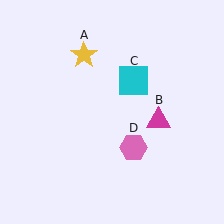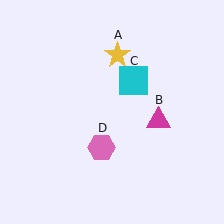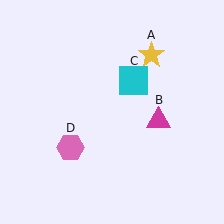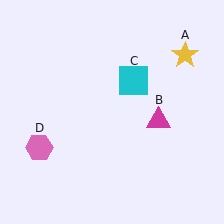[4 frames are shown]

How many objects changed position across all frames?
2 objects changed position: yellow star (object A), pink hexagon (object D).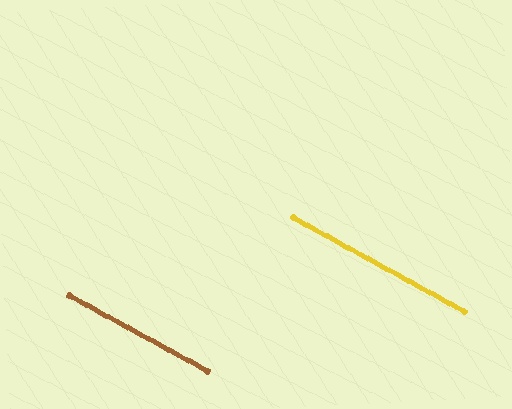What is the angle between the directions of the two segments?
Approximately 0 degrees.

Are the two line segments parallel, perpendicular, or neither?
Parallel — their directions differ by only 0.0°.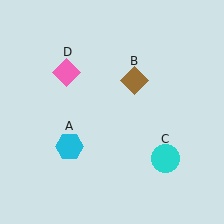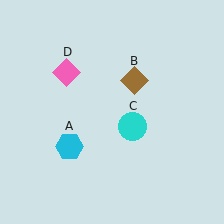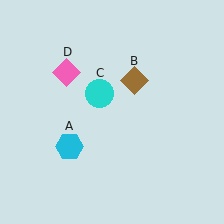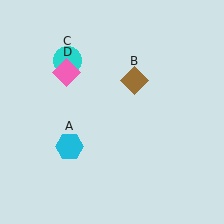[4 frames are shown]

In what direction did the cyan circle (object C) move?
The cyan circle (object C) moved up and to the left.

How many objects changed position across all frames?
1 object changed position: cyan circle (object C).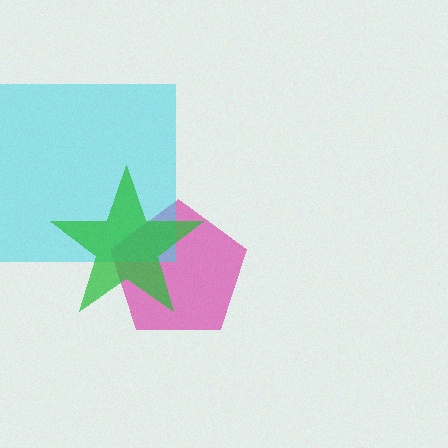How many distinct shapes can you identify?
There are 3 distinct shapes: a magenta pentagon, a cyan square, a green star.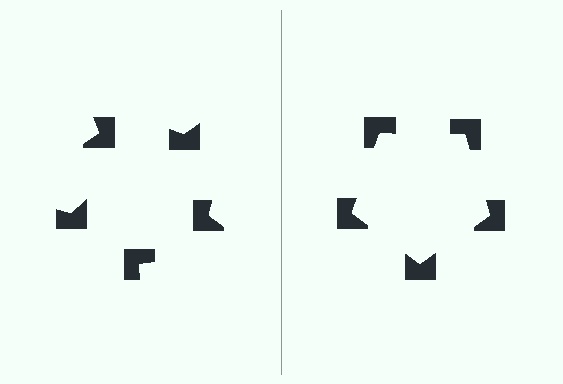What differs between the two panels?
The notched squares are positioned identically on both sides; only the wedge orientations differ. On the right they align to a pentagon; on the left they are misaligned.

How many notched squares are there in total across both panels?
10 — 5 on each side.